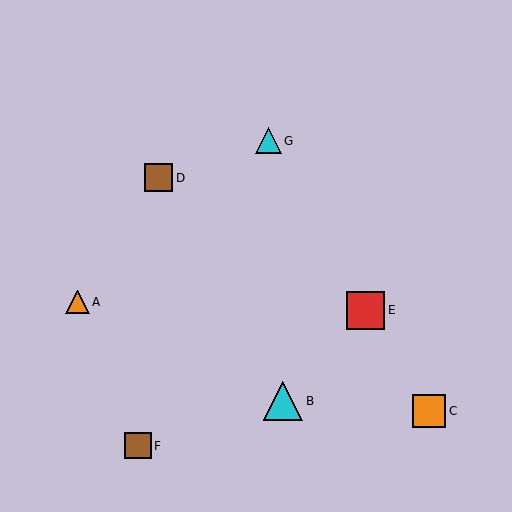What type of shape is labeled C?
Shape C is an orange square.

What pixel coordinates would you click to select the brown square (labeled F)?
Click at (138, 446) to select the brown square F.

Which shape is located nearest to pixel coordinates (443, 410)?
The orange square (labeled C) at (429, 411) is nearest to that location.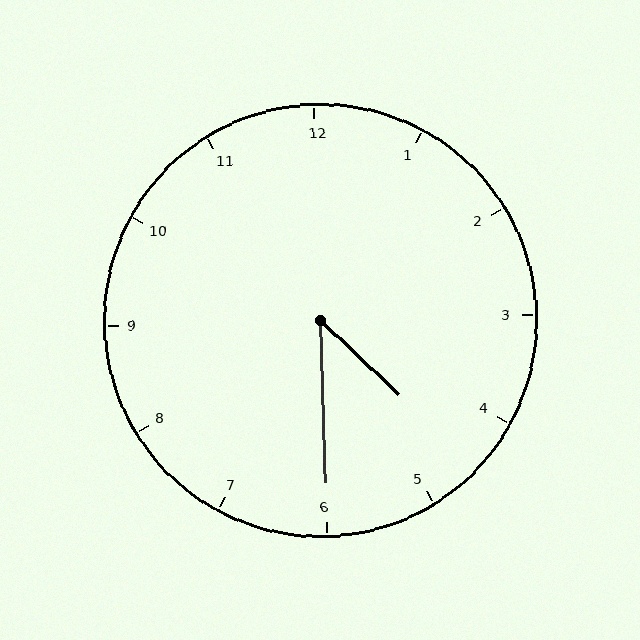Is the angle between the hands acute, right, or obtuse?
It is acute.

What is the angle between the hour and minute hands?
Approximately 45 degrees.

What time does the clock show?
4:30.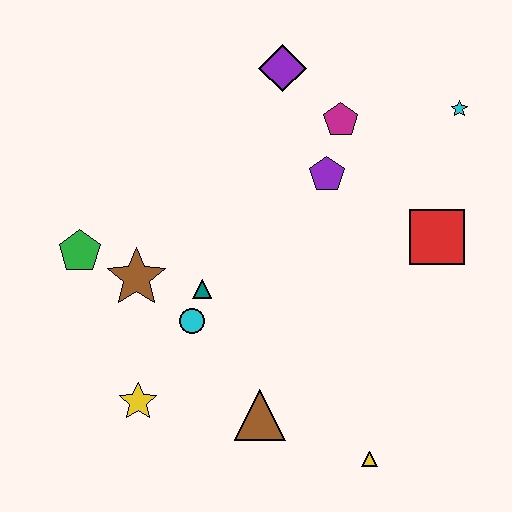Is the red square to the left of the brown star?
No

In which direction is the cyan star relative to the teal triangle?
The cyan star is to the right of the teal triangle.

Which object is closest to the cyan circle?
The teal triangle is closest to the cyan circle.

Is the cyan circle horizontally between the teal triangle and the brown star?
Yes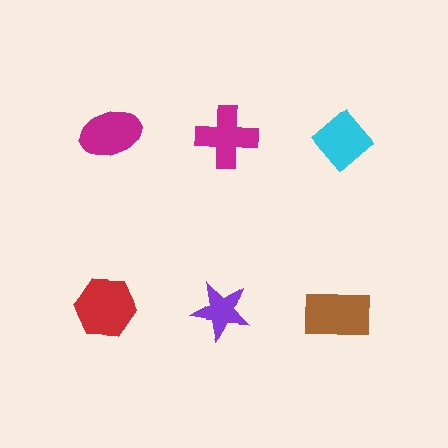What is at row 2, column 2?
A purple star.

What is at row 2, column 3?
A brown rectangle.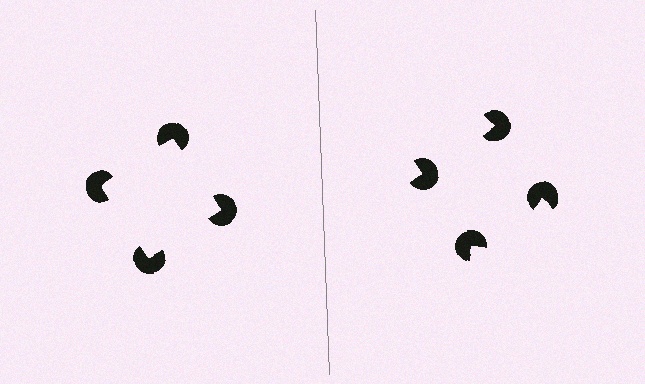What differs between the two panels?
The pac-man discs are positioned identically on both sides; only the wedge orientations differ. On the left they align to a square; on the right they are misaligned.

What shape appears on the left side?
An illusory square.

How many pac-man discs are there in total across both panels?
8 — 4 on each side.